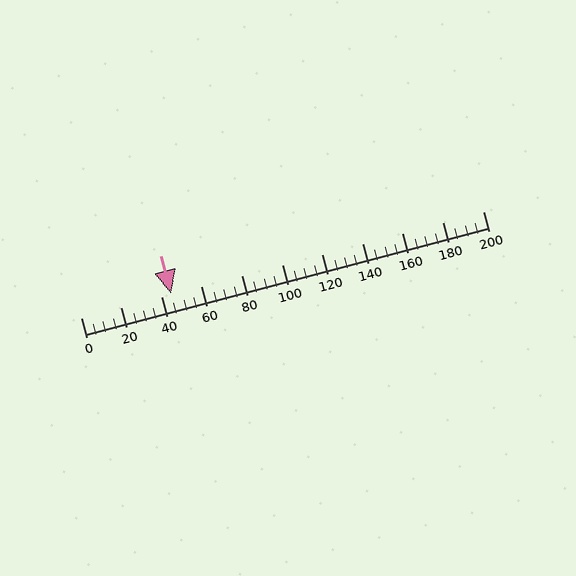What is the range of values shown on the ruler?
The ruler shows values from 0 to 200.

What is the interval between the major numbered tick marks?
The major tick marks are spaced 20 units apart.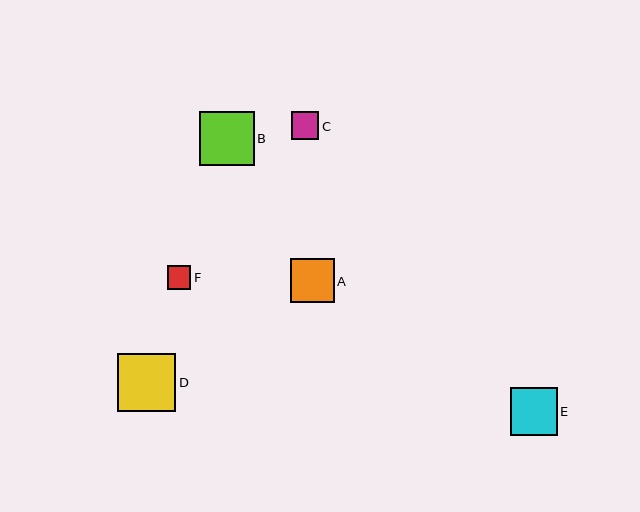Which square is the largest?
Square D is the largest with a size of approximately 58 pixels.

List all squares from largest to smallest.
From largest to smallest: D, B, E, A, C, F.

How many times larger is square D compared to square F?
Square D is approximately 2.4 times the size of square F.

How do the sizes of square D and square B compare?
Square D and square B are approximately the same size.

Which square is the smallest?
Square F is the smallest with a size of approximately 24 pixels.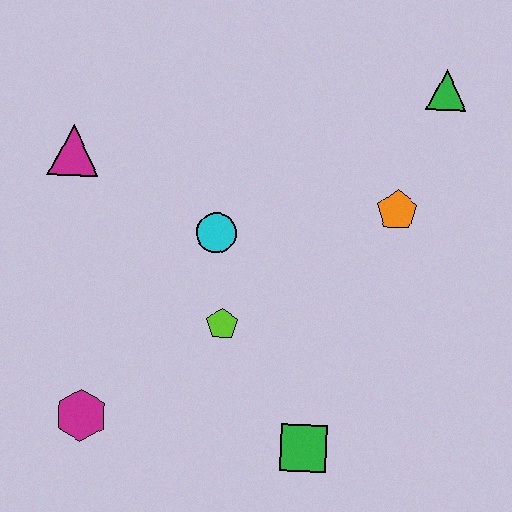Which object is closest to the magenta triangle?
The cyan circle is closest to the magenta triangle.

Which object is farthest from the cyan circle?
The green triangle is farthest from the cyan circle.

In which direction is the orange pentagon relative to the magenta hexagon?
The orange pentagon is to the right of the magenta hexagon.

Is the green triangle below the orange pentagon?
No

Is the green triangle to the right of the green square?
Yes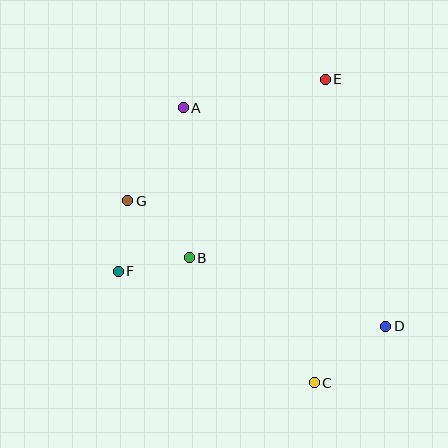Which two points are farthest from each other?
Points A and C are farthest from each other.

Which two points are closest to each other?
Points F and G are closest to each other.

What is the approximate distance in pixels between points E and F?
The distance between E and F is approximately 282 pixels.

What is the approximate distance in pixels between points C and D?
The distance between C and D is approximately 91 pixels.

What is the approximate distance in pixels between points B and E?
The distance between B and E is approximately 225 pixels.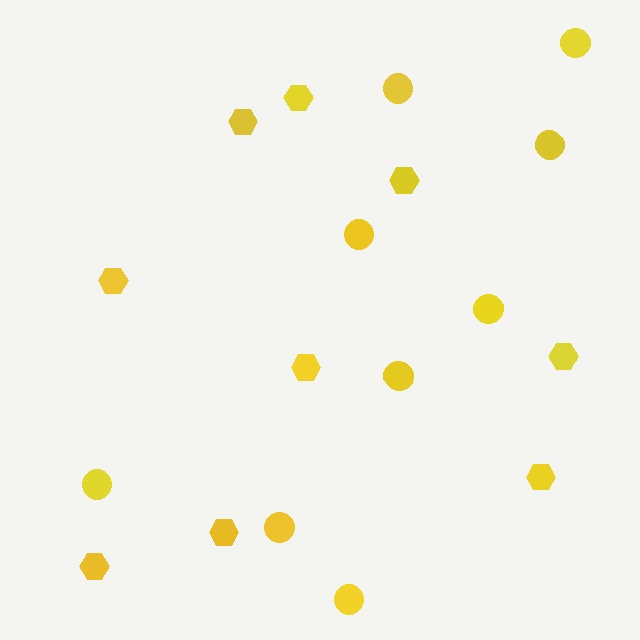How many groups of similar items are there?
There are 2 groups: one group of circles (9) and one group of hexagons (9).